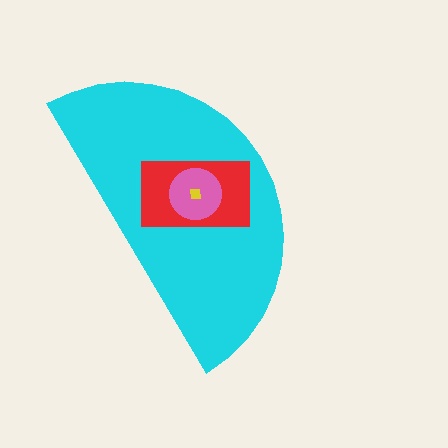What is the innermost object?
The yellow square.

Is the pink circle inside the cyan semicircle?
Yes.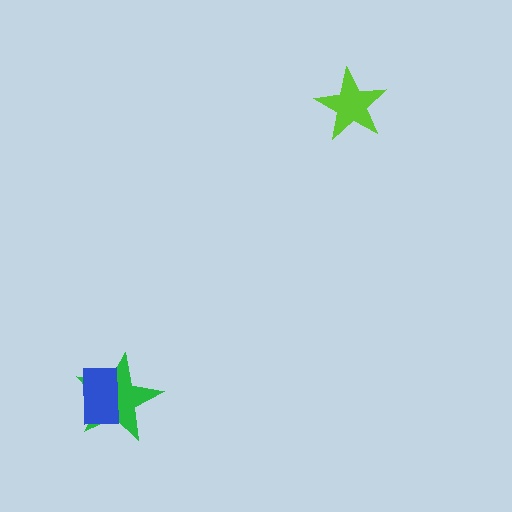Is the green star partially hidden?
Yes, it is partially covered by another shape.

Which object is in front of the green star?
The blue rectangle is in front of the green star.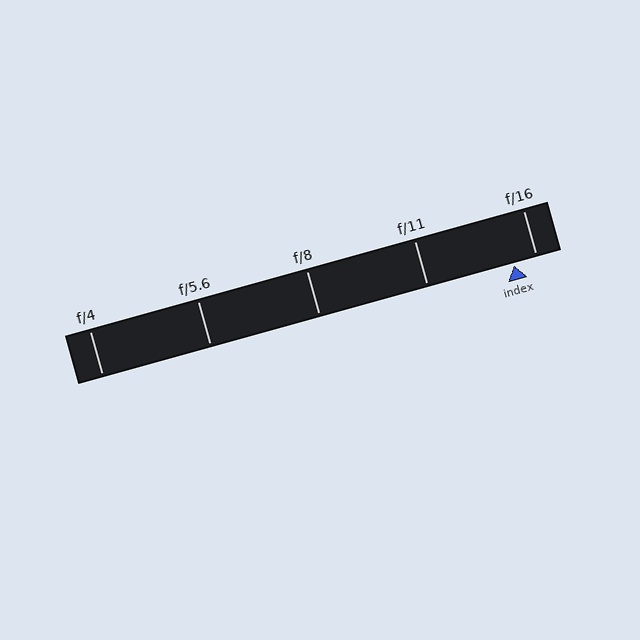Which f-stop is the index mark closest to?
The index mark is closest to f/16.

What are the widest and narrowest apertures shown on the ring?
The widest aperture shown is f/4 and the narrowest is f/16.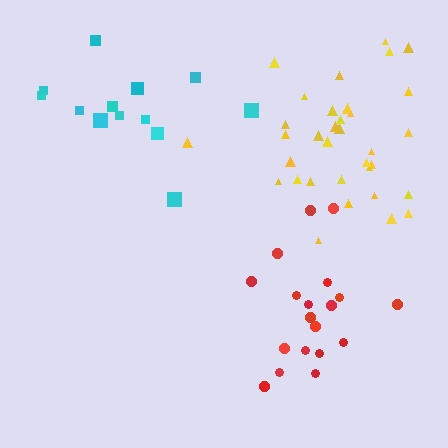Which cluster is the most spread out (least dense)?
Cyan.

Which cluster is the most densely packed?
Yellow.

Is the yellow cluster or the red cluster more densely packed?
Yellow.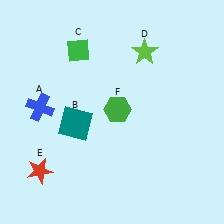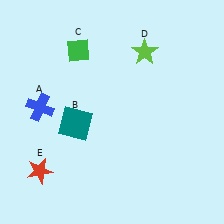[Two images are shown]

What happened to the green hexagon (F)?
The green hexagon (F) was removed in Image 2. It was in the top-right area of Image 1.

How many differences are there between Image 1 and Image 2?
There is 1 difference between the two images.